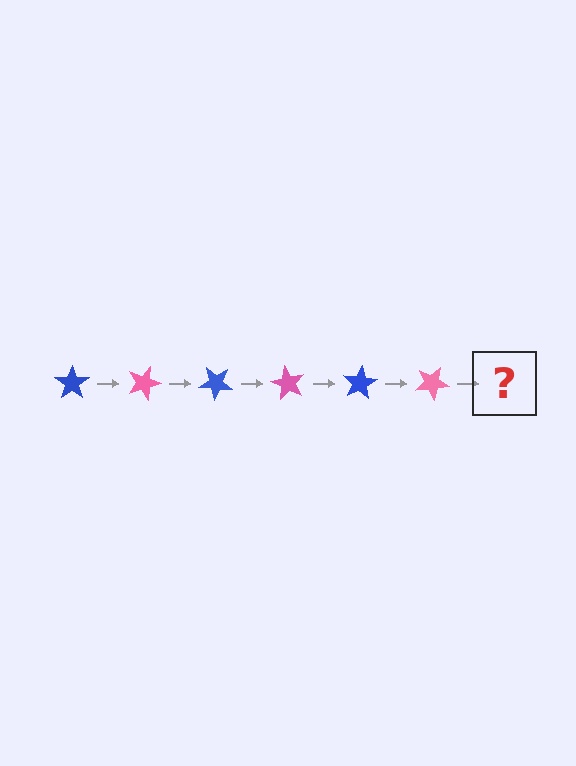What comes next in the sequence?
The next element should be a blue star, rotated 120 degrees from the start.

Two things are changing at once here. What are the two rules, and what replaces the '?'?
The two rules are that it rotates 20 degrees each step and the color cycles through blue and pink. The '?' should be a blue star, rotated 120 degrees from the start.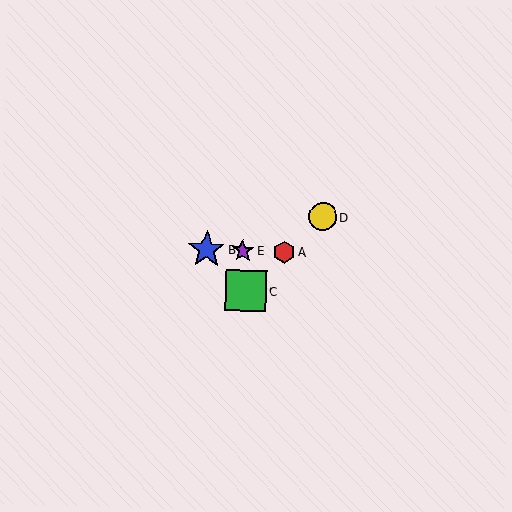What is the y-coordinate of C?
Object C is at y≈291.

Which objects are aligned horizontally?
Objects A, B, E are aligned horizontally.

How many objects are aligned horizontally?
3 objects (A, B, E) are aligned horizontally.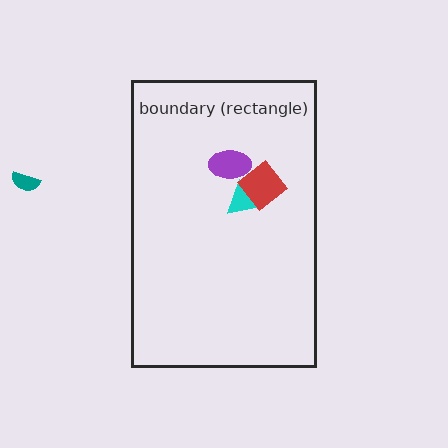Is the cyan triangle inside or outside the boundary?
Inside.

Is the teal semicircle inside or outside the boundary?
Outside.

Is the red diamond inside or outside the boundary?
Inside.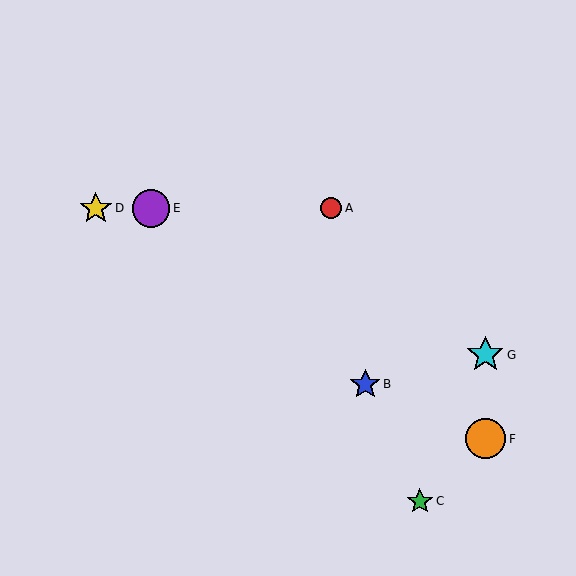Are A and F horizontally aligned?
No, A is at y≈208 and F is at y≈439.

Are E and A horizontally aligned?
Yes, both are at y≈208.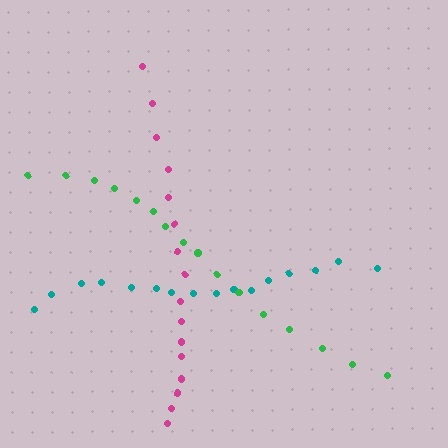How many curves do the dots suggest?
There are 3 distinct paths.